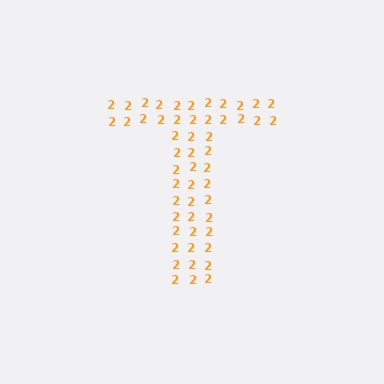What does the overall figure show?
The overall figure shows the letter T.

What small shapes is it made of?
It is made of small digit 2's.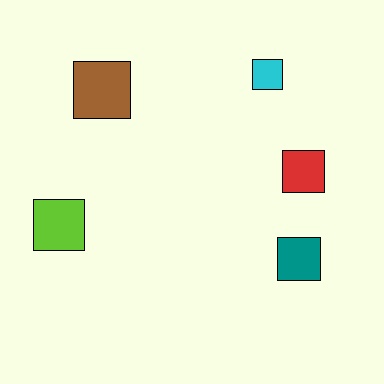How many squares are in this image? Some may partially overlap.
There are 5 squares.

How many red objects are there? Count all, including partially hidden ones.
There is 1 red object.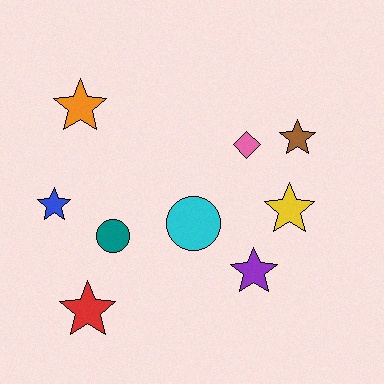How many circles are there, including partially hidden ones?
There are 2 circles.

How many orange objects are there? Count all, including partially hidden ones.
There is 1 orange object.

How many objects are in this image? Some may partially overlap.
There are 9 objects.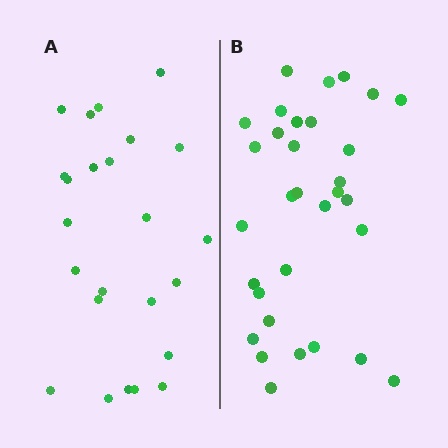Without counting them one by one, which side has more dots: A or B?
Region B (the right region) has more dots.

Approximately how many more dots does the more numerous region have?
Region B has roughly 8 or so more dots than region A.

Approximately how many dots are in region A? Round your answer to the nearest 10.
About 20 dots. (The exact count is 24, which rounds to 20.)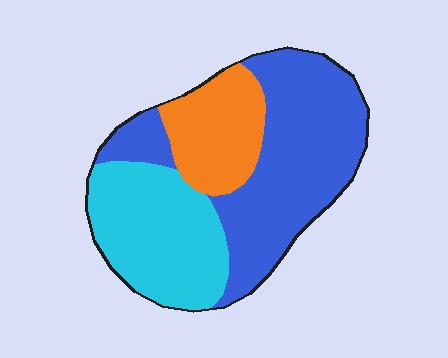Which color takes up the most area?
Blue, at roughly 50%.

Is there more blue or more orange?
Blue.